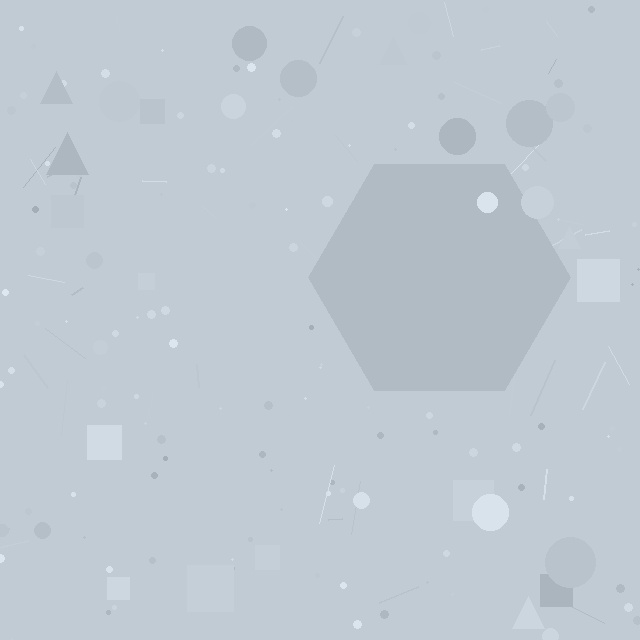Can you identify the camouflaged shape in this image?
The camouflaged shape is a hexagon.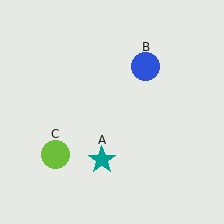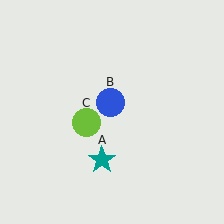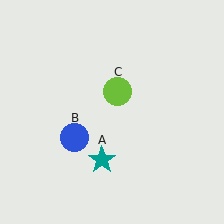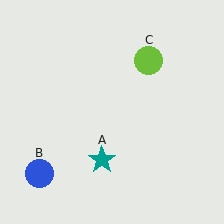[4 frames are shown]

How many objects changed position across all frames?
2 objects changed position: blue circle (object B), lime circle (object C).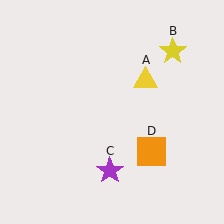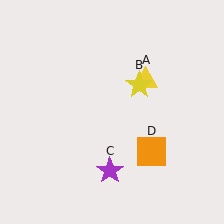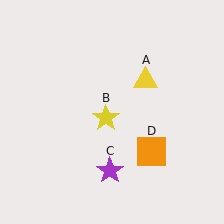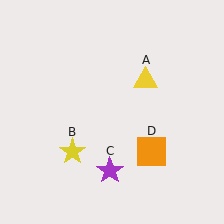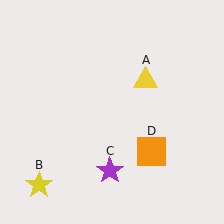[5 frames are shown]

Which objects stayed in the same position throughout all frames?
Yellow triangle (object A) and purple star (object C) and orange square (object D) remained stationary.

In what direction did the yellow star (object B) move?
The yellow star (object B) moved down and to the left.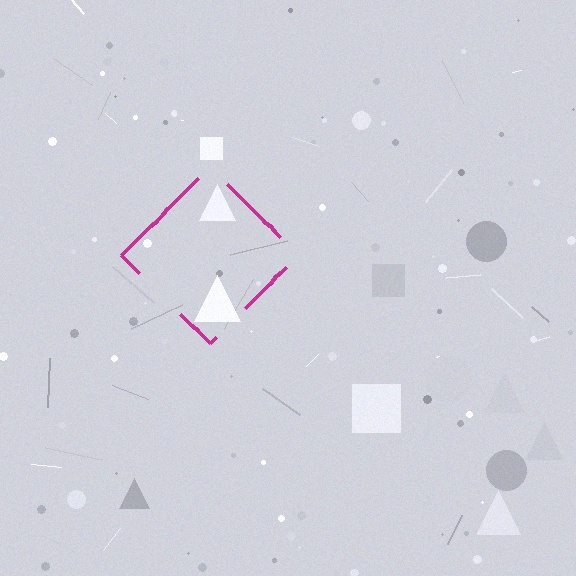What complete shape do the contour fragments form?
The contour fragments form a diamond.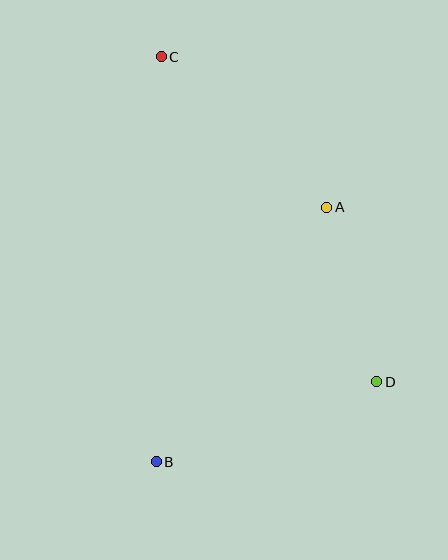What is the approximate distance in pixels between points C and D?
The distance between C and D is approximately 390 pixels.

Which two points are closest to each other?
Points A and D are closest to each other.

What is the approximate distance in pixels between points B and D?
The distance between B and D is approximately 235 pixels.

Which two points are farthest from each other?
Points B and C are farthest from each other.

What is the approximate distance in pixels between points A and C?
The distance between A and C is approximately 224 pixels.